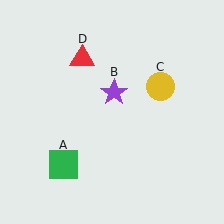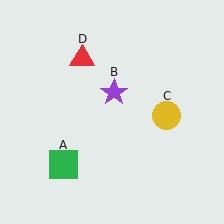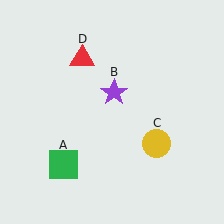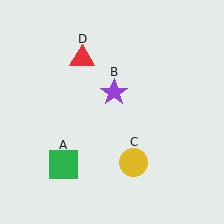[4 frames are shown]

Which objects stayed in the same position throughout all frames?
Green square (object A) and purple star (object B) and red triangle (object D) remained stationary.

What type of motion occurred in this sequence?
The yellow circle (object C) rotated clockwise around the center of the scene.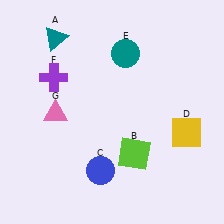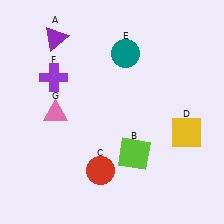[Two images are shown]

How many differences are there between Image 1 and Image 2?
There are 2 differences between the two images.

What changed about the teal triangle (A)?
In Image 1, A is teal. In Image 2, it changed to purple.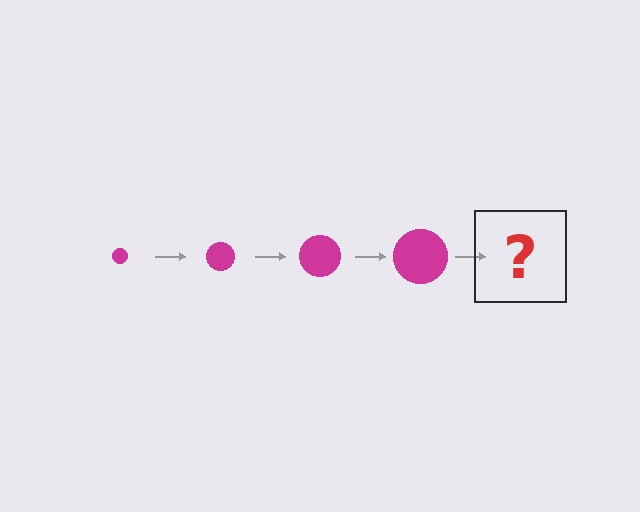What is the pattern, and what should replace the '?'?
The pattern is that the circle gets progressively larger each step. The '?' should be a magenta circle, larger than the previous one.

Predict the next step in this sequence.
The next step is a magenta circle, larger than the previous one.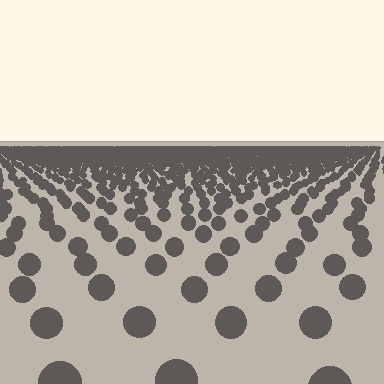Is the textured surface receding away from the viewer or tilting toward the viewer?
The surface is receding away from the viewer. Texture elements get smaller and denser toward the top.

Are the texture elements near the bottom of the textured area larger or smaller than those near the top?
Larger. Near the bottom, elements are closer to the viewer and appear at a bigger on-screen size.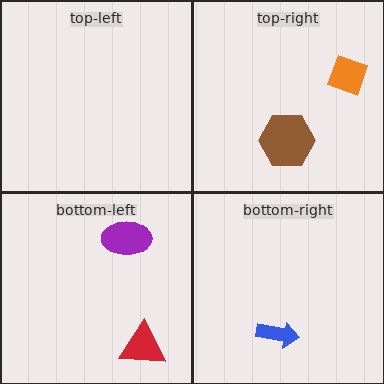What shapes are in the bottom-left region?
The red triangle, the purple ellipse.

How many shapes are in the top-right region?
2.